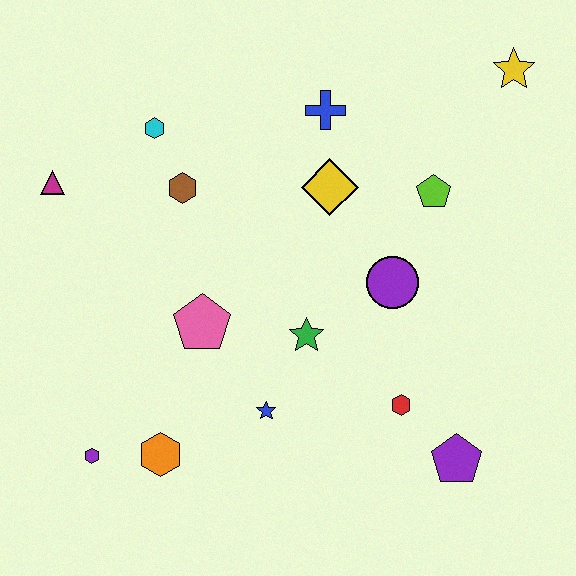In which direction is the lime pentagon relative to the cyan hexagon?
The lime pentagon is to the right of the cyan hexagon.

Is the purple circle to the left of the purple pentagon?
Yes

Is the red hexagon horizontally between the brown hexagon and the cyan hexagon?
No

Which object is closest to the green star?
The blue star is closest to the green star.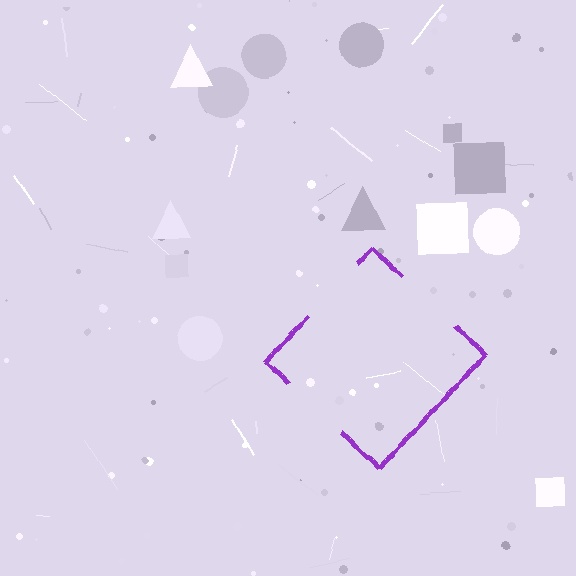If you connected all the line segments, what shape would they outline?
They would outline a diamond.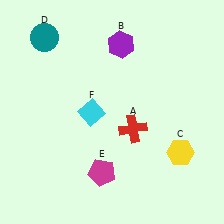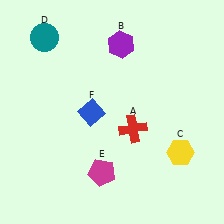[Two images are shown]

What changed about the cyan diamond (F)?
In Image 1, F is cyan. In Image 2, it changed to blue.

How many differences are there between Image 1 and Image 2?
There is 1 difference between the two images.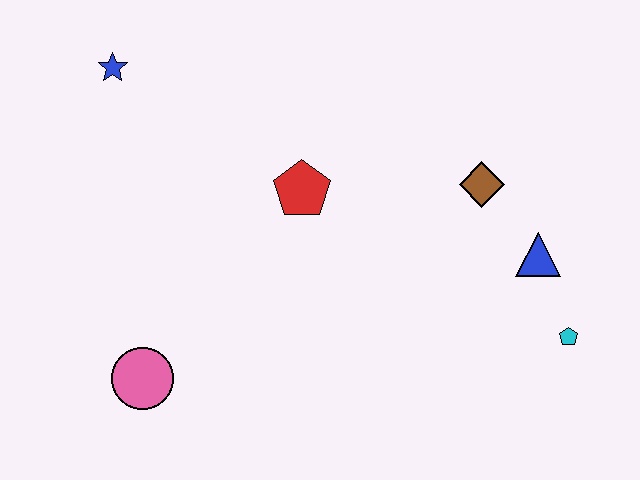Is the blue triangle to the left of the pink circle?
No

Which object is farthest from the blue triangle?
The blue star is farthest from the blue triangle.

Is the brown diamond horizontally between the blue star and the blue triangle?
Yes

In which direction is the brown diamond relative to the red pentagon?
The brown diamond is to the right of the red pentagon.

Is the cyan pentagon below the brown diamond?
Yes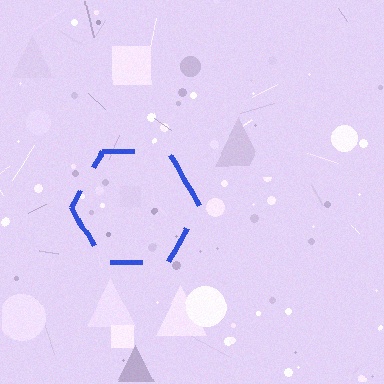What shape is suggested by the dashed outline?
The dashed outline suggests a hexagon.